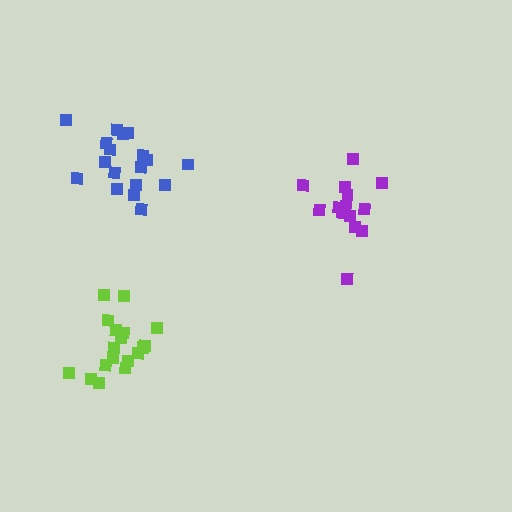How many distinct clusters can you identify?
There are 3 distinct clusters.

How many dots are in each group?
Group 1: 18 dots, Group 2: 14 dots, Group 3: 18 dots (50 total).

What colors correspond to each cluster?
The clusters are colored: blue, purple, lime.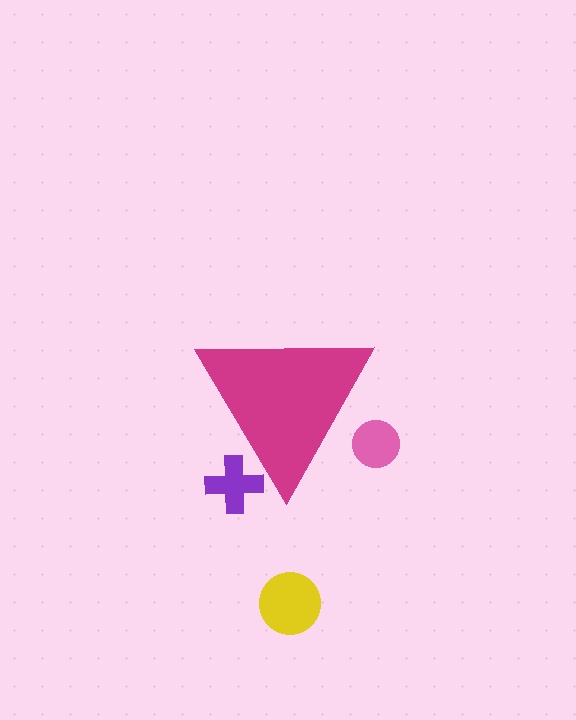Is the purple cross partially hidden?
Yes, the purple cross is partially hidden behind the magenta triangle.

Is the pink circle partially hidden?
Yes, the pink circle is partially hidden behind the magenta triangle.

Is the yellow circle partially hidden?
No, the yellow circle is fully visible.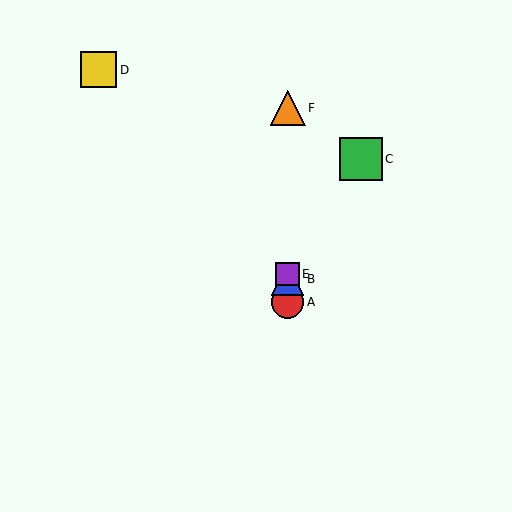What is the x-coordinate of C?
Object C is at x≈361.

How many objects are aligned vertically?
4 objects (A, B, E, F) are aligned vertically.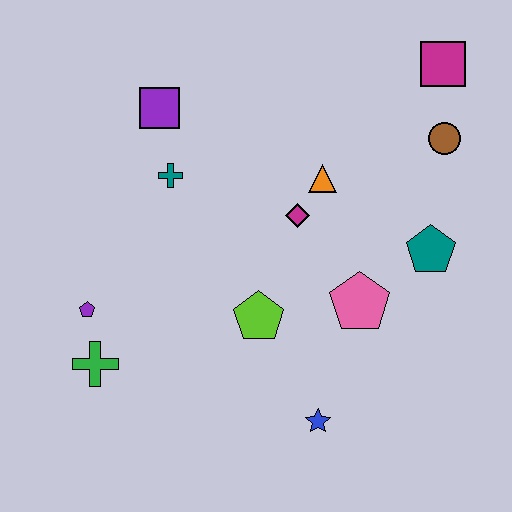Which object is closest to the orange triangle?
The magenta diamond is closest to the orange triangle.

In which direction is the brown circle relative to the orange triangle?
The brown circle is to the right of the orange triangle.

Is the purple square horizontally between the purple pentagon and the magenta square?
Yes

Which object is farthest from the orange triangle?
The green cross is farthest from the orange triangle.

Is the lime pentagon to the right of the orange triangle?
No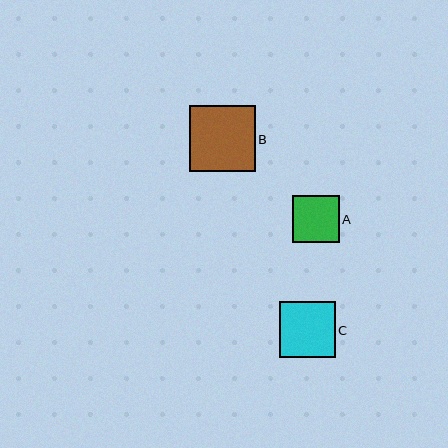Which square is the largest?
Square B is the largest with a size of approximately 66 pixels.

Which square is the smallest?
Square A is the smallest with a size of approximately 47 pixels.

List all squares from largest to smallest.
From largest to smallest: B, C, A.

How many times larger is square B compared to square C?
Square B is approximately 1.2 times the size of square C.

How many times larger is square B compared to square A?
Square B is approximately 1.4 times the size of square A.